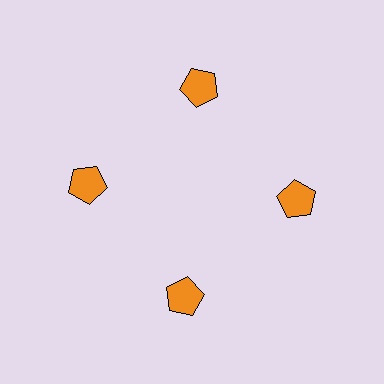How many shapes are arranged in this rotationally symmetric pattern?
There are 4 shapes, arranged in 4 groups of 1.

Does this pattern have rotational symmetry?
Yes, this pattern has 4-fold rotational symmetry. It looks the same after rotating 90 degrees around the center.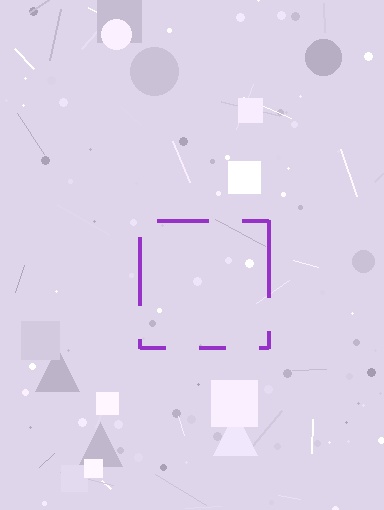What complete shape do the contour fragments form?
The contour fragments form a square.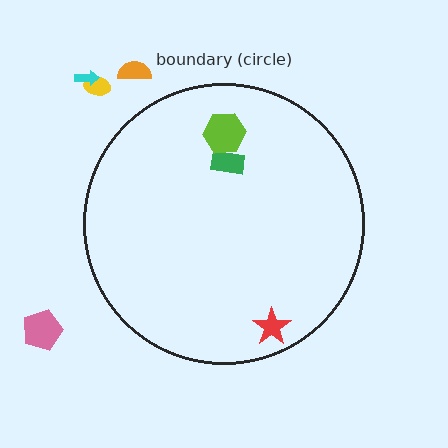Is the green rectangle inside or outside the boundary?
Inside.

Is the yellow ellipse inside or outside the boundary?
Outside.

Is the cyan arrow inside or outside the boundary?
Outside.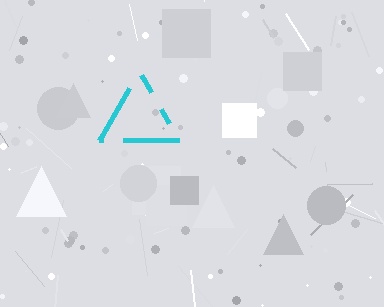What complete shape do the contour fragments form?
The contour fragments form a triangle.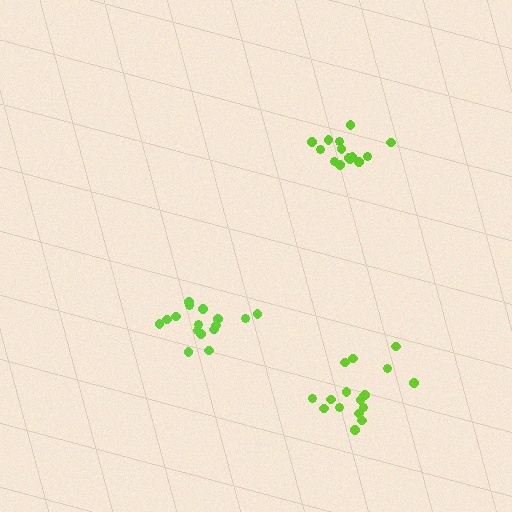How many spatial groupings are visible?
There are 3 spatial groupings.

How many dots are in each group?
Group 1: 14 dots, Group 2: 17 dots, Group 3: 16 dots (47 total).